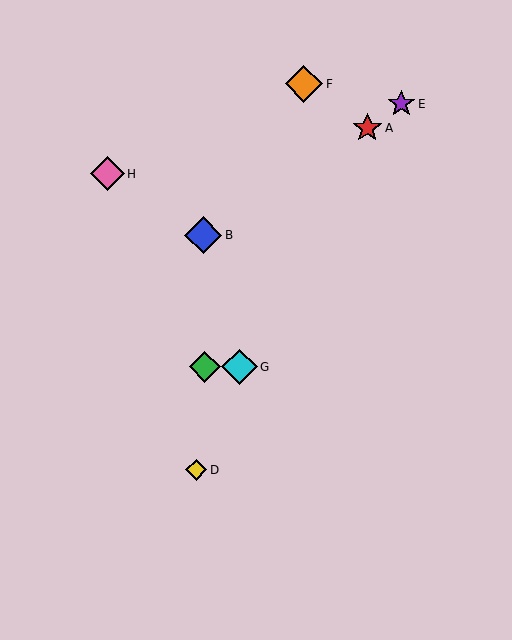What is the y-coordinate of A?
Object A is at y≈128.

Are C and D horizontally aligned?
No, C is at y≈367 and D is at y≈470.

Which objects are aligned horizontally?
Objects C, G are aligned horizontally.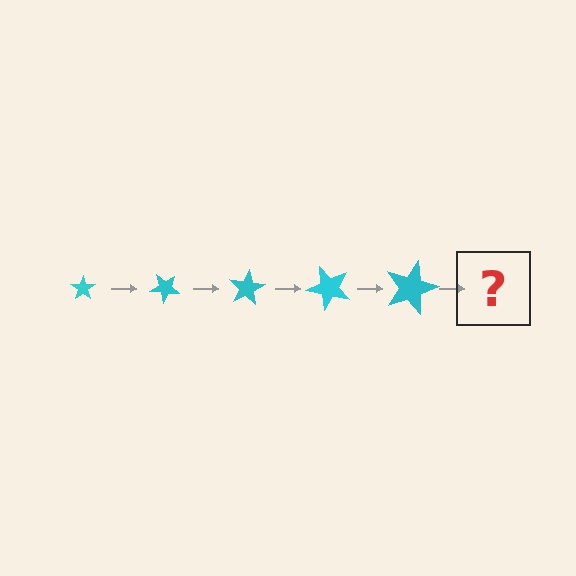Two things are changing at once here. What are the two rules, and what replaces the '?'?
The two rules are that the star grows larger each step and it rotates 40 degrees each step. The '?' should be a star, larger than the previous one and rotated 200 degrees from the start.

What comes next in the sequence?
The next element should be a star, larger than the previous one and rotated 200 degrees from the start.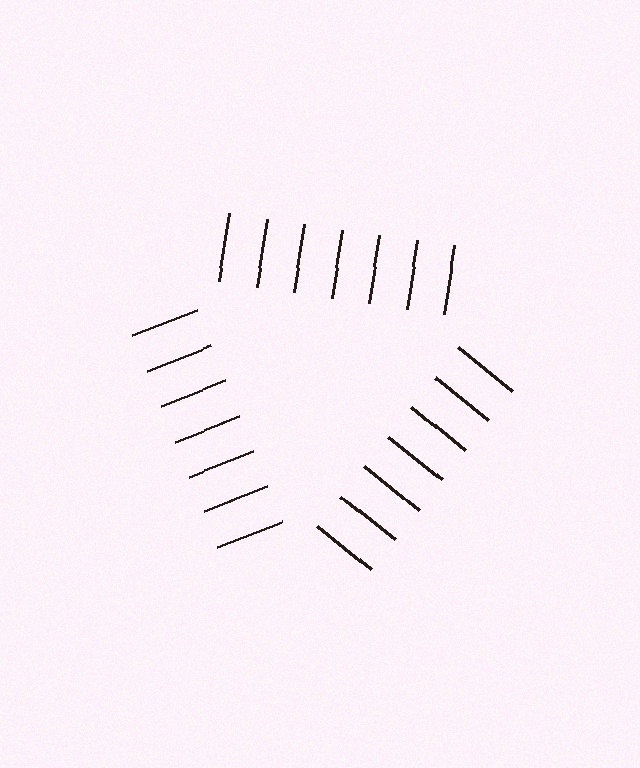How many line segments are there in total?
21 — 7 along each of the 3 edges.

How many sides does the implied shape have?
3 sides — the line-ends trace a triangle.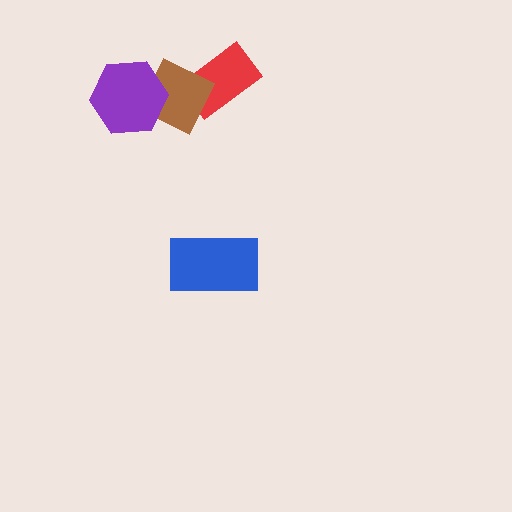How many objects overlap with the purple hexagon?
1 object overlaps with the purple hexagon.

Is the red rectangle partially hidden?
Yes, it is partially covered by another shape.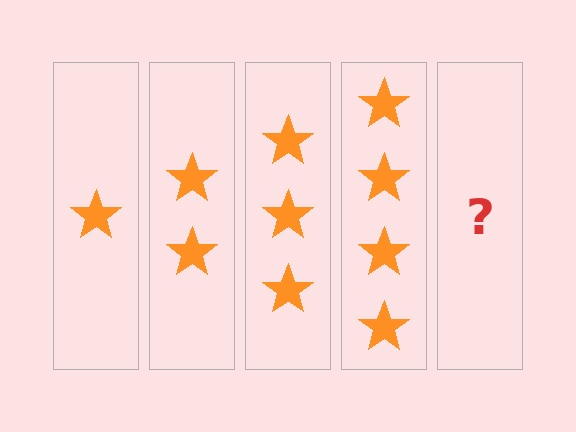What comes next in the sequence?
The next element should be 5 stars.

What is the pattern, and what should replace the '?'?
The pattern is that each step adds one more star. The '?' should be 5 stars.